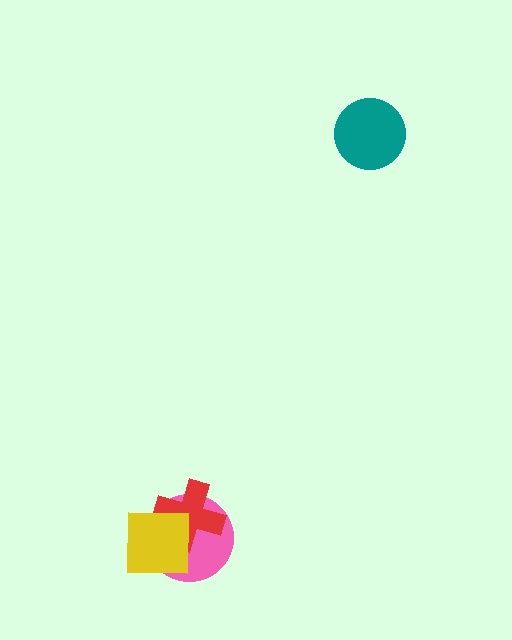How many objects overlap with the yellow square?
2 objects overlap with the yellow square.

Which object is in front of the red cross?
The yellow square is in front of the red cross.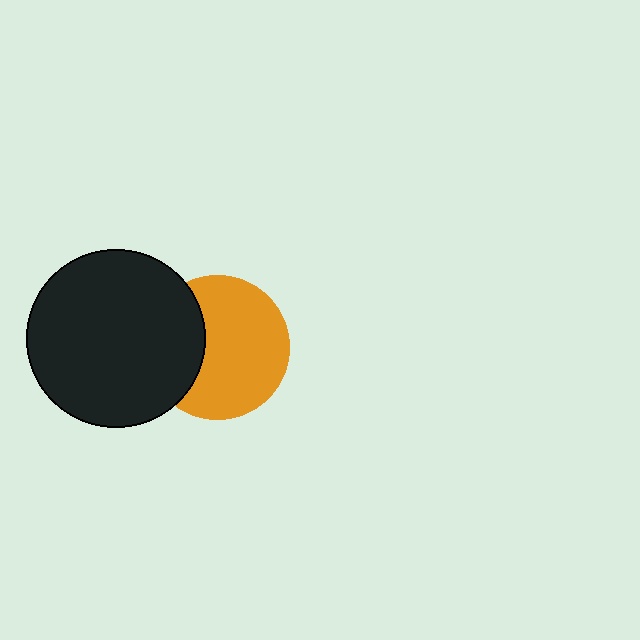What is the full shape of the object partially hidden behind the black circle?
The partially hidden object is an orange circle.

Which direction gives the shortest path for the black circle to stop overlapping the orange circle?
Moving left gives the shortest separation.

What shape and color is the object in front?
The object in front is a black circle.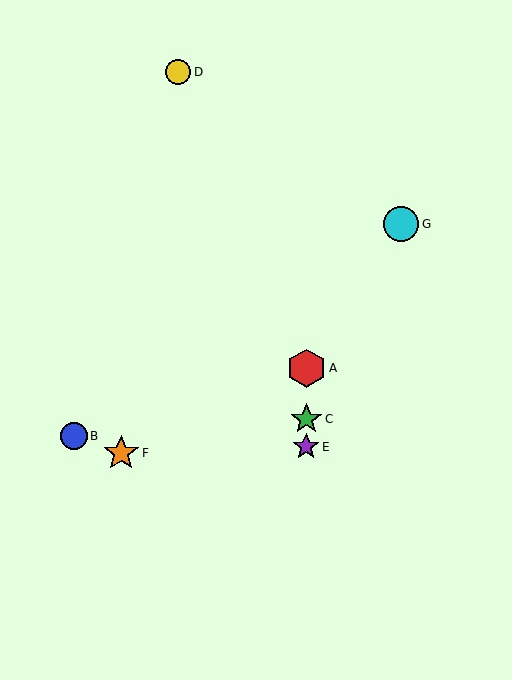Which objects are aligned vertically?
Objects A, C, E are aligned vertically.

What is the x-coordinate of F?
Object F is at x≈121.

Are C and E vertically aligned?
Yes, both are at x≈306.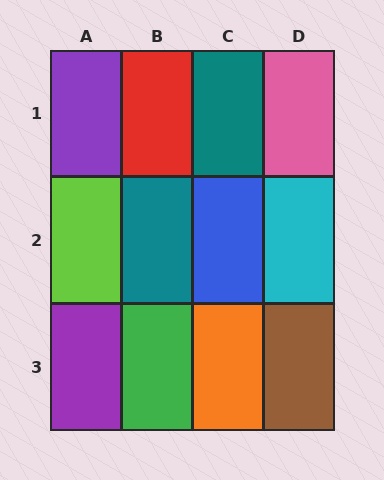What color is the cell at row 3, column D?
Brown.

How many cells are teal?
2 cells are teal.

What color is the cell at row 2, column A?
Lime.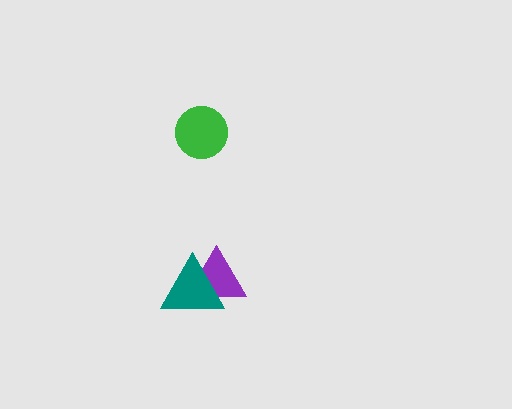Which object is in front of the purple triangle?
The teal triangle is in front of the purple triangle.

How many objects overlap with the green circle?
0 objects overlap with the green circle.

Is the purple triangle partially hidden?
Yes, it is partially covered by another shape.